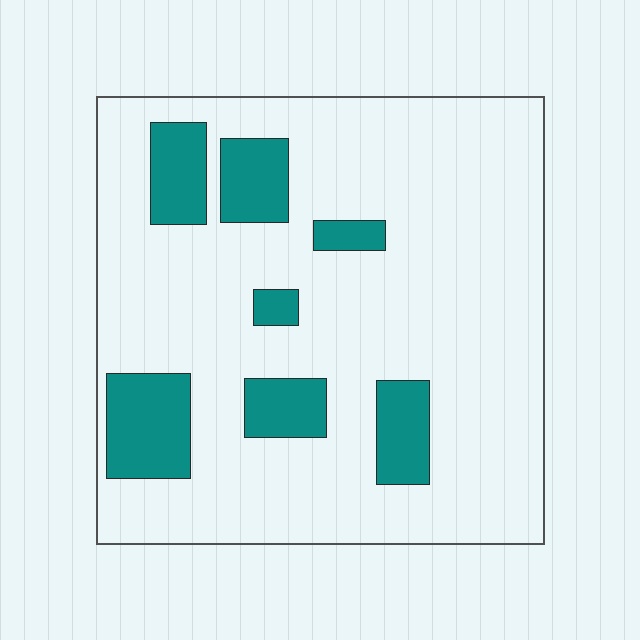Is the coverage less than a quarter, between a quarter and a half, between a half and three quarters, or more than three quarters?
Less than a quarter.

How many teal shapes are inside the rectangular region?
7.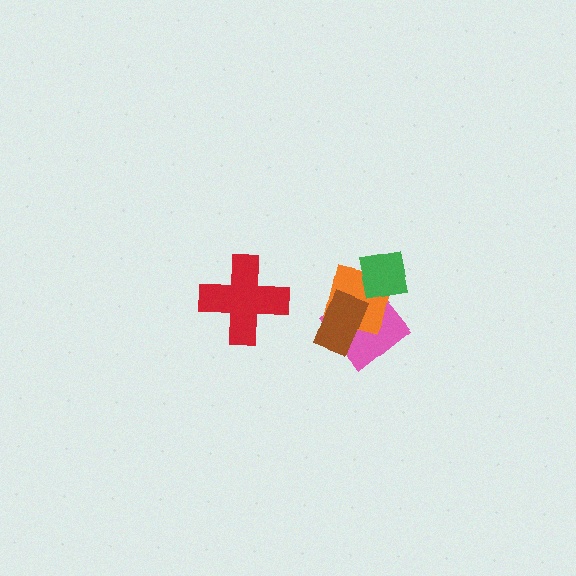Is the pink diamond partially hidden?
Yes, it is partially covered by another shape.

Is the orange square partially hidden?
Yes, it is partially covered by another shape.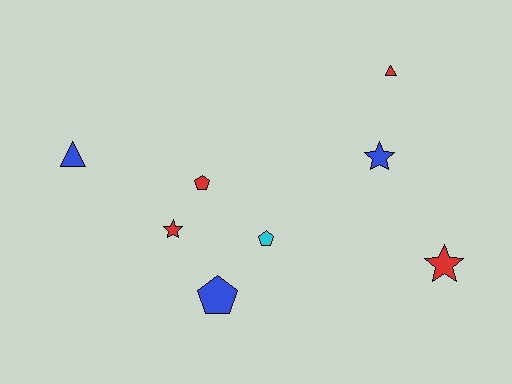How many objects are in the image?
There are 8 objects.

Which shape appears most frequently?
Star, with 3 objects.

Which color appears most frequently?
Red, with 4 objects.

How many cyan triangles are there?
There are no cyan triangles.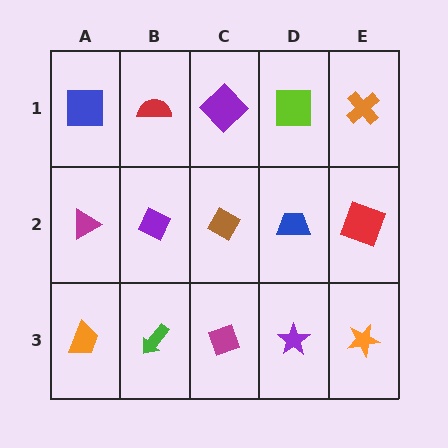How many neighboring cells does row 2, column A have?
3.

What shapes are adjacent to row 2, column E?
An orange cross (row 1, column E), an orange star (row 3, column E), a blue trapezoid (row 2, column D).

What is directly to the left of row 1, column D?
A purple diamond.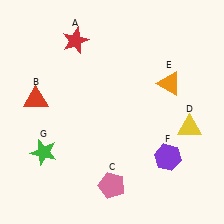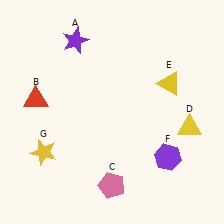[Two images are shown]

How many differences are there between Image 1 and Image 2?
There are 3 differences between the two images.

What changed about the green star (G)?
In Image 1, G is green. In Image 2, it changed to yellow.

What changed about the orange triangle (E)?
In Image 1, E is orange. In Image 2, it changed to yellow.